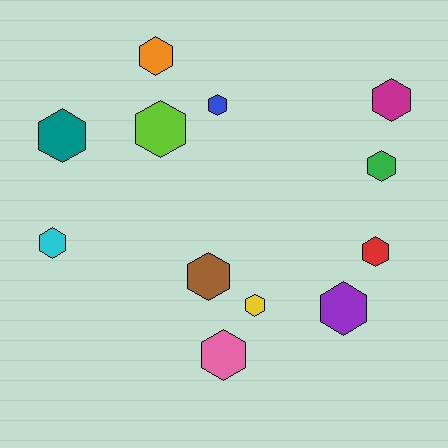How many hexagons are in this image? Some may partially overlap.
There are 12 hexagons.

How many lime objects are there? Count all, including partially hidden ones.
There is 1 lime object.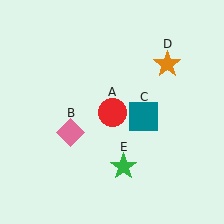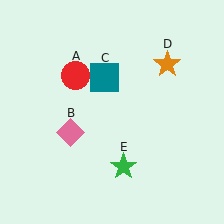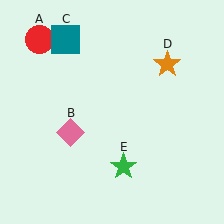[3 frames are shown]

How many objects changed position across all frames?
2 objects changed position: red circle (object A), teal square (object C).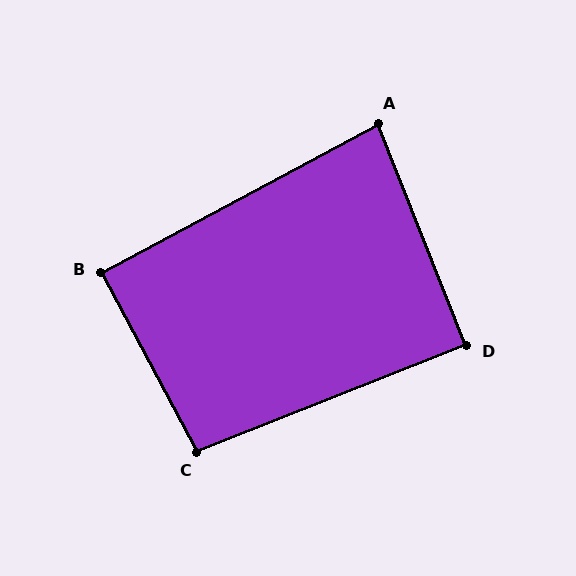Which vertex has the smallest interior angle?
A, at approximately 84 degrees.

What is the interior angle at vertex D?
Approximately 90 degrees (approximately right).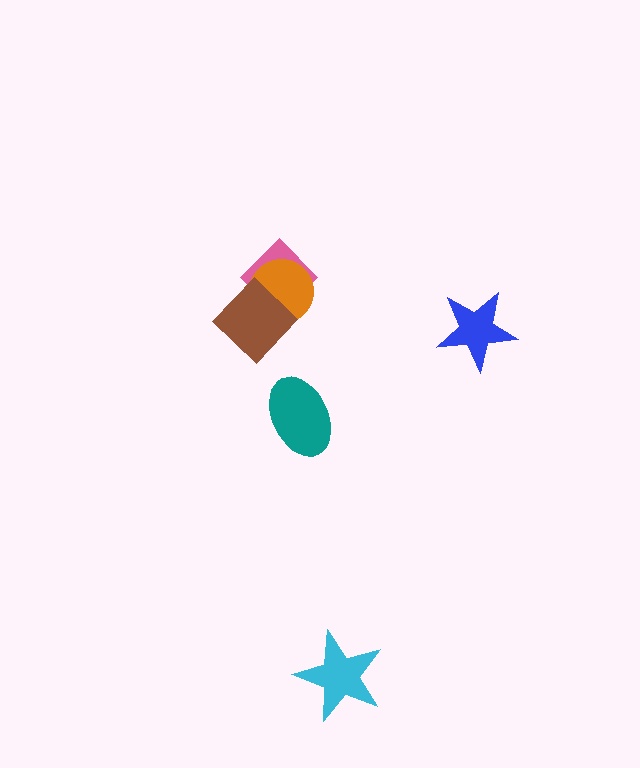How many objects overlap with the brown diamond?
2 objects overlap with the brown diamond.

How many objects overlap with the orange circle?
2 objects overlap with the orange circle.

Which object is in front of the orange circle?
The brown diamond is in front of the orange circle.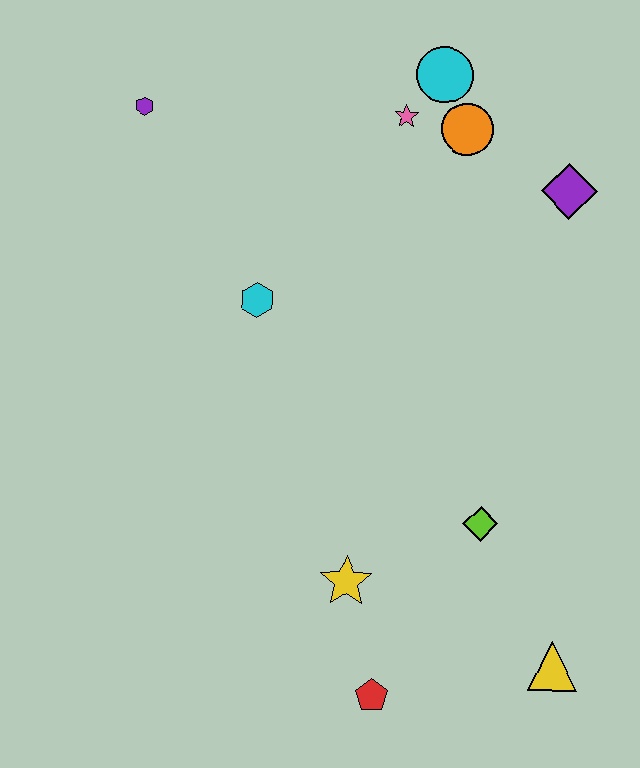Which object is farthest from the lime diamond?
The purple hexagon is farthest from the lime diamond.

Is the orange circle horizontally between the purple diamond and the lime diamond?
No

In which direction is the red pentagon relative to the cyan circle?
The red pentagon is below the cyan circle.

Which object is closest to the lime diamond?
The yellow star is closest to the lime diamond.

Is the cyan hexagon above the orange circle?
No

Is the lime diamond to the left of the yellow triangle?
Yes